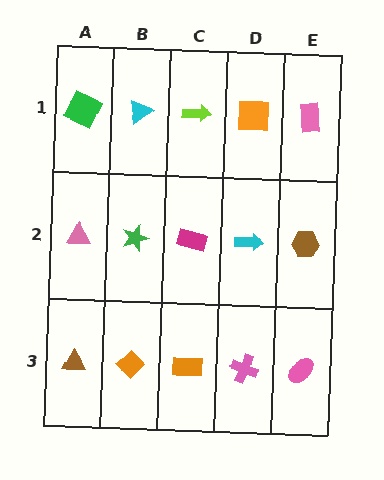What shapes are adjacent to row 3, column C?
A magenta rectangle (row 2, column C), an orange diamond (row 3, column B), a pink cross (row 3, column D).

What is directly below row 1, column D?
A cyan arrow.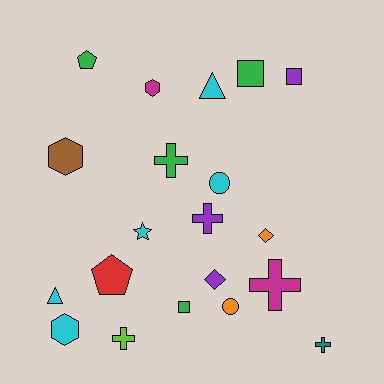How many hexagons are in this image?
There are 3 hexagons.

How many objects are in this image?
There are 20 objects.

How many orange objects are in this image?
There are 2 orange objects.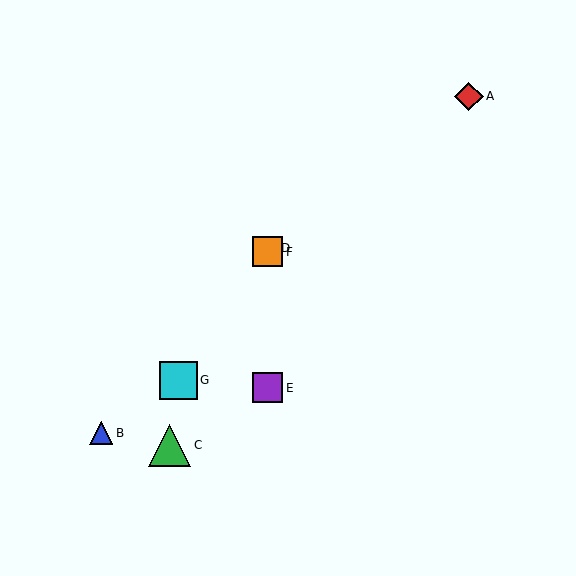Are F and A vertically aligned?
No, F is at x≈268 and A is at x≈469.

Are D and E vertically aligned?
Yes, both are at x≈268.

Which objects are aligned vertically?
Objects D, E, F are aligned vertically.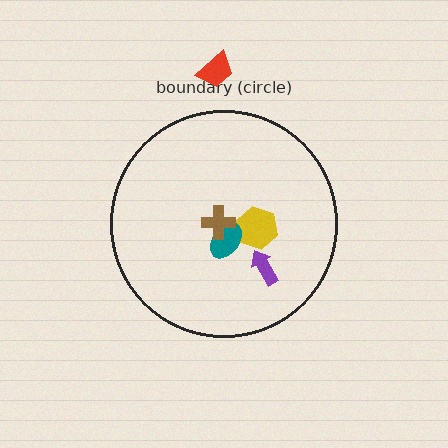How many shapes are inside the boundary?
4 inside, 1 outside.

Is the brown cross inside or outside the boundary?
Inside.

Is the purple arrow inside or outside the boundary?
Inside.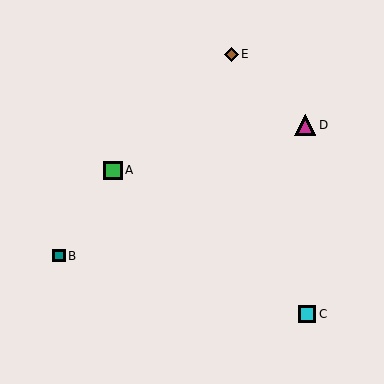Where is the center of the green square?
The center of the green square is at (113, 170).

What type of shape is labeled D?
Shape D is a magenta triangle.